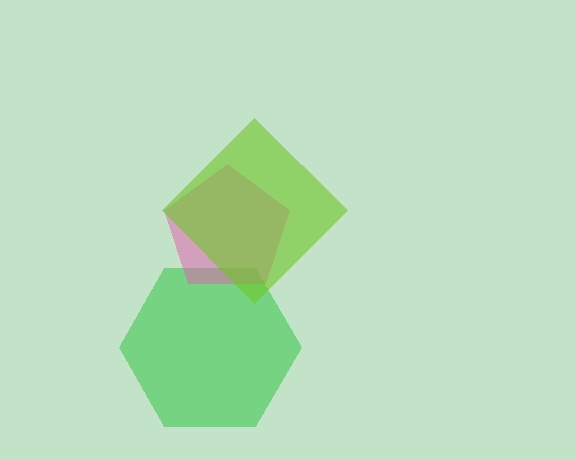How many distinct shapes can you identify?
There are 3 distinct shapes: a green hexagon, a pink pentagon, a lime diamond.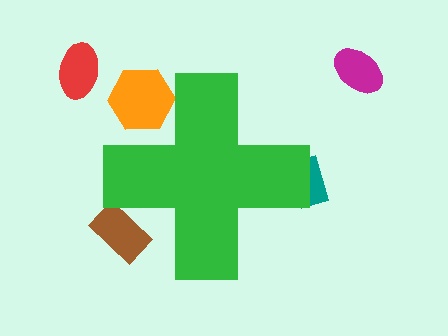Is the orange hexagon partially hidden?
Yes, the orange hexagon is partially hidden behind the green cross.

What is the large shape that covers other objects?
A green cross.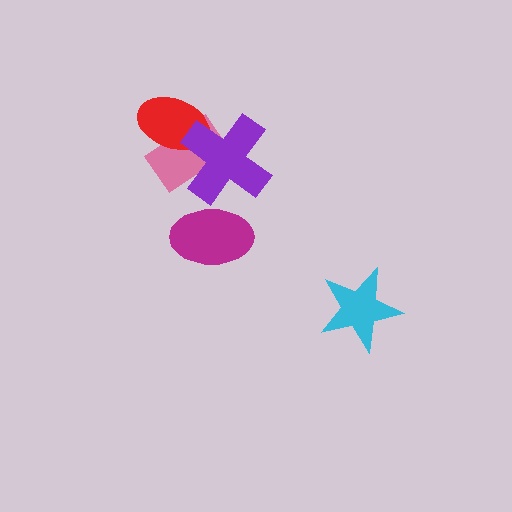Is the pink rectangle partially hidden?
Yes, it is partially covered by another shape.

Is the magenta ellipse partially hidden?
Yes, it is partially covered by another shape.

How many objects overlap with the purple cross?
3 objects overlap with the purple cross.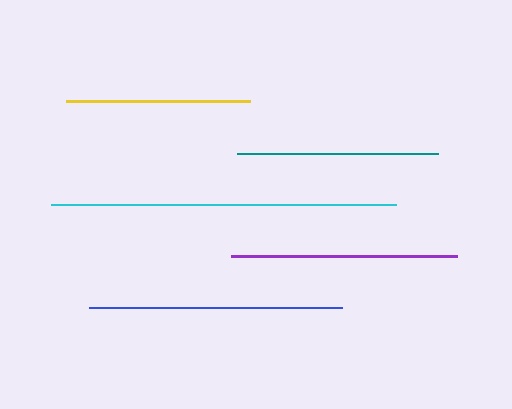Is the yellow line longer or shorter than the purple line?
The purple line is longer than the yellow line.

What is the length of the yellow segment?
The yellow segment is approximately 184 pixels long.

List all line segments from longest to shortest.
From longest to shortest: cyan, blue, purple, teal, yellow.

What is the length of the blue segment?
The blue segment is approximately 253 pixels long.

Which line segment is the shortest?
The yellow line is the shortest at approximately 184 pixels.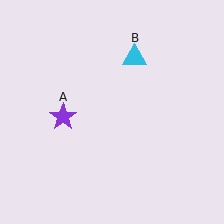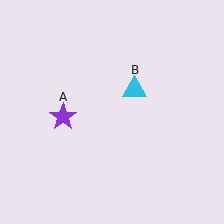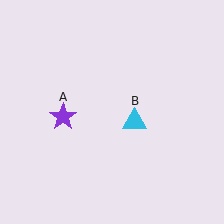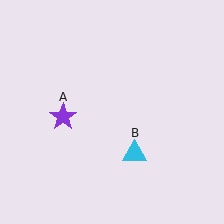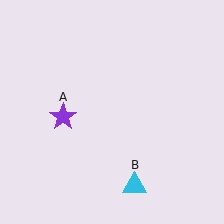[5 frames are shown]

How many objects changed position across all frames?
1 object changed position: cyan triangle (object B).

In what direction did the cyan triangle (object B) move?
The cyan triangle (object B) moved down.